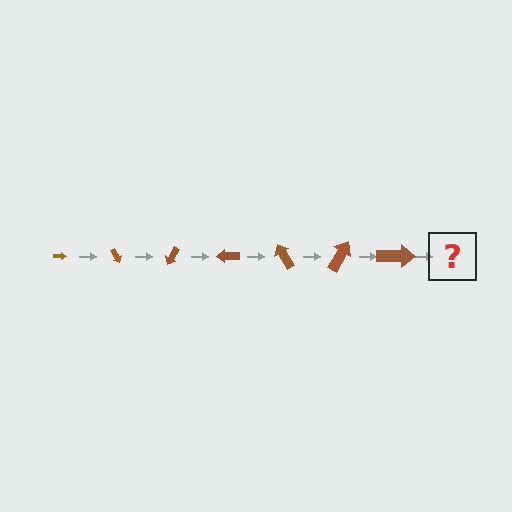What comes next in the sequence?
The next element should be an arrow, larger than the previous one and rotated 420 degrees from the start.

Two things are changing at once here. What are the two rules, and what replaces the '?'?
The two rules are that the arrow grows larger each step and it rotates 60 degrees each step. The '?' should be an arrow, larger than the previous one and rotated 420 degrees from the start.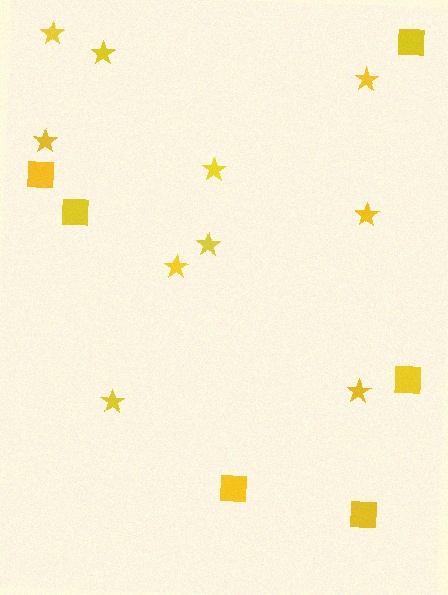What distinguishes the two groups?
There are 2 groups: one group of stars (10) and one group of squares (6).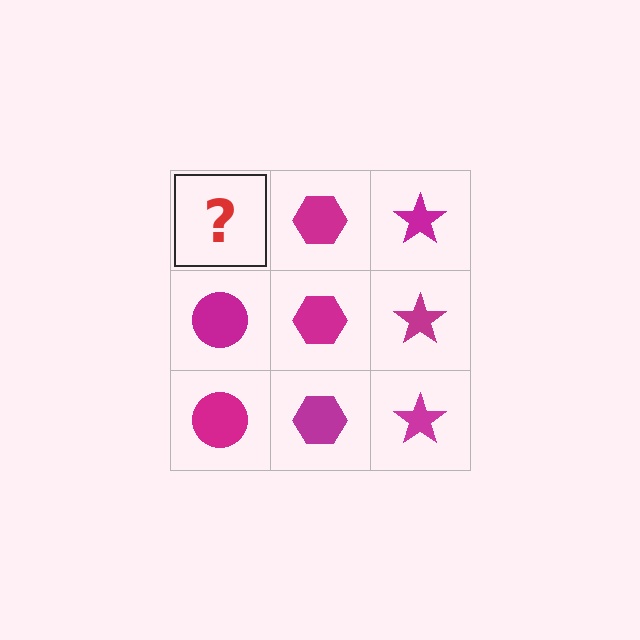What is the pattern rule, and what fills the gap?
The rule is that each column has a consistent shape. The gap should be filled with a magenta circle.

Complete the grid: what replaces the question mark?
The question mark should be replaced with a magenta circle.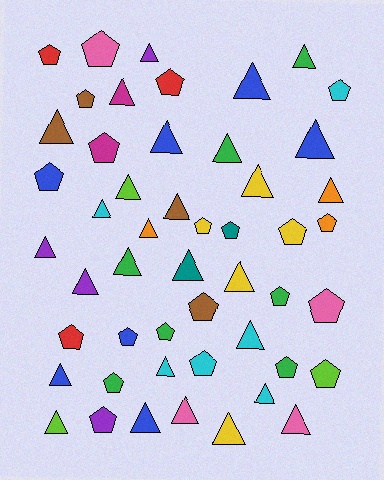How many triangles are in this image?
There are 28 triangles.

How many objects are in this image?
There are 50 objects.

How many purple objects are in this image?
There are 4 purple objects.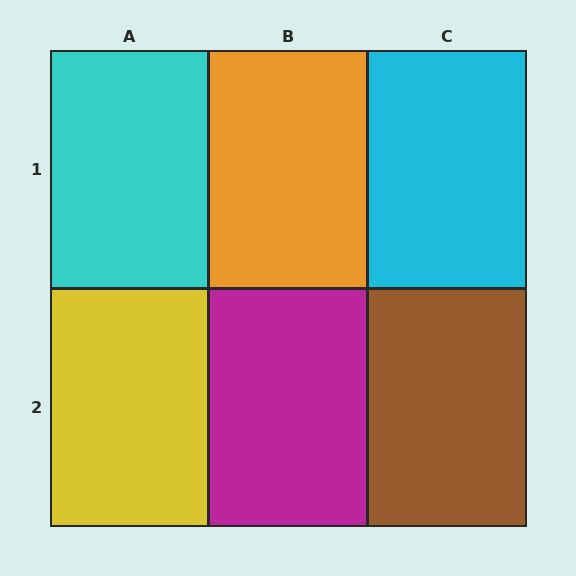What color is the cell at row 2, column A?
Yellow.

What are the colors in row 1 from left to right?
Cyan, orange, cyan.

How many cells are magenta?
1 cell is magenta.